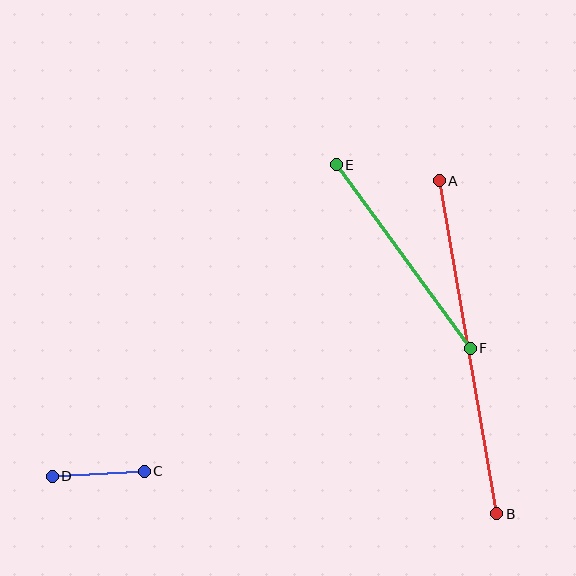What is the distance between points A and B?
The distance is approximately 338 pixels.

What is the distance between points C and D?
The distance is approximately 92 pixels.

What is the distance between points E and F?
The distance is approximately 227 pixels.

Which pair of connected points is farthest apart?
Points A and B are farthest apart.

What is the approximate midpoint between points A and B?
The midpoint is at approximately (468, 347) pixels.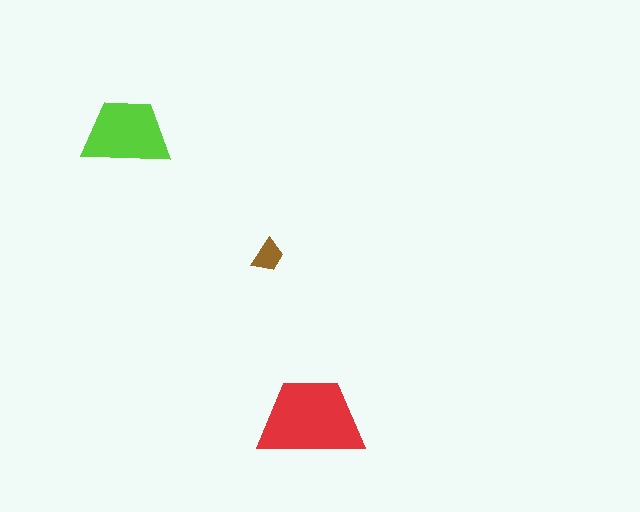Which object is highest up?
The lime trapezoid is topmost.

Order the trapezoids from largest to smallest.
the red one, the lime one, the brown one.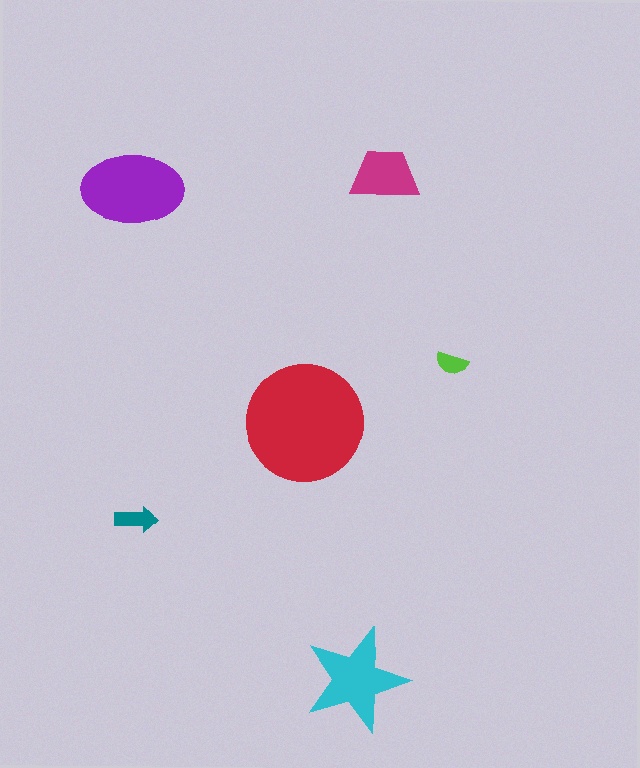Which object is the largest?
The red circle.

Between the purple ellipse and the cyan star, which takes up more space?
The purple ellipse.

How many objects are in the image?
There are 6 objects in the image.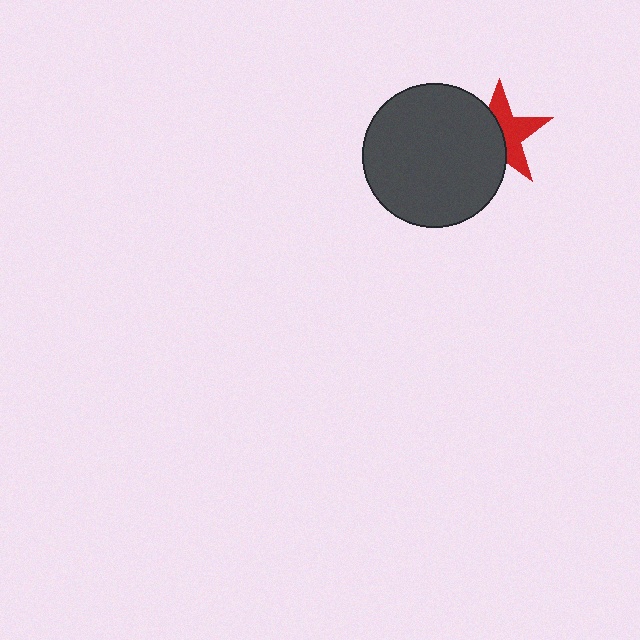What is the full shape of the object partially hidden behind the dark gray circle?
The partially hidden object is a red star.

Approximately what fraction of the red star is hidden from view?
Roughly 50% of the red star is hidden behind the dark gray circle.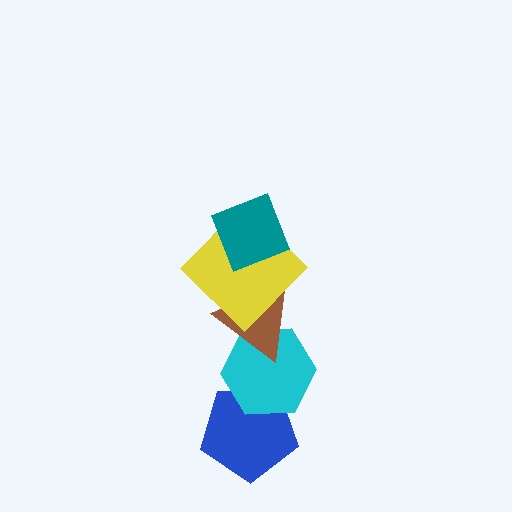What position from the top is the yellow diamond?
The yellow diamond is 2nd from the top.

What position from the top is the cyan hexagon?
The cyan hexagon is 4th from the top.